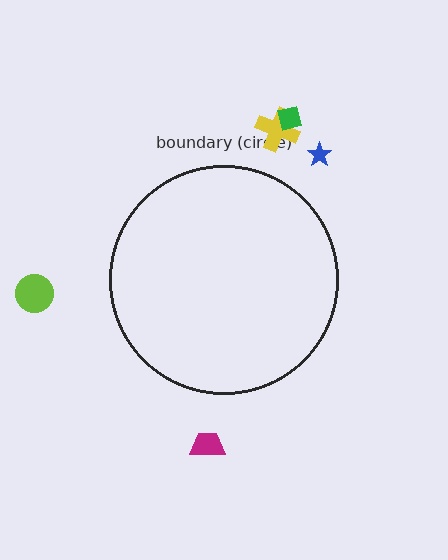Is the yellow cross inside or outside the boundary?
Outside.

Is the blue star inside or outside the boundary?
Outside.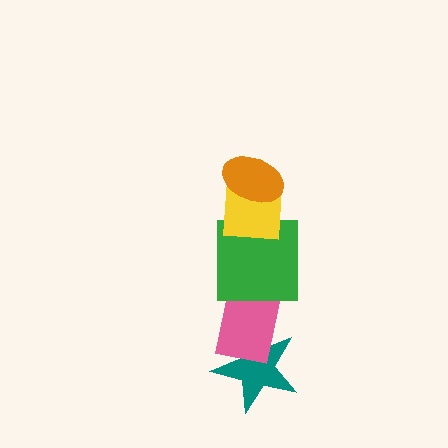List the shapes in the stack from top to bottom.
From top to bottom: the orange ellipse, the yellow square, the green square, the pink rectangle, the teal star.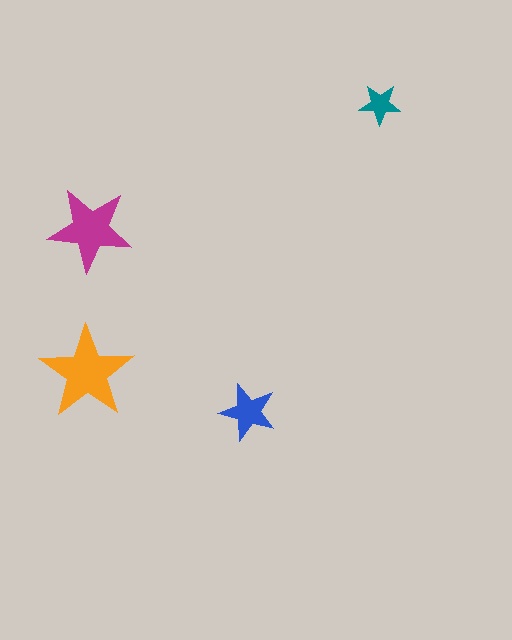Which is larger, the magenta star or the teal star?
The magenta one.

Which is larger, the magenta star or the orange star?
The orange one.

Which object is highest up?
The teal star is topmost.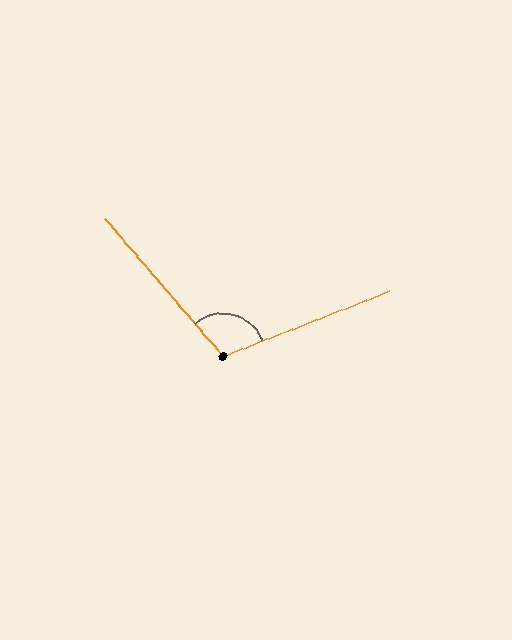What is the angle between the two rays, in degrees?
Approximately 109 degrees.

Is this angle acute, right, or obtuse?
It is obtuse.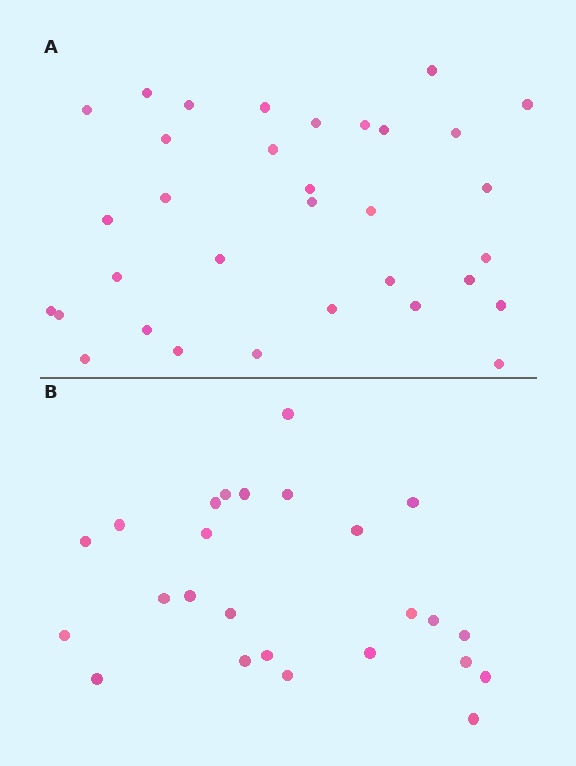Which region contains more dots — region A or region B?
Region A (the top region) has more dots.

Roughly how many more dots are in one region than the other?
Region A has roughly 8 or so more dots than region B.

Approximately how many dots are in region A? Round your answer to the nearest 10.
About 30 dots. (The exact count is 33, which rounds to 30.)